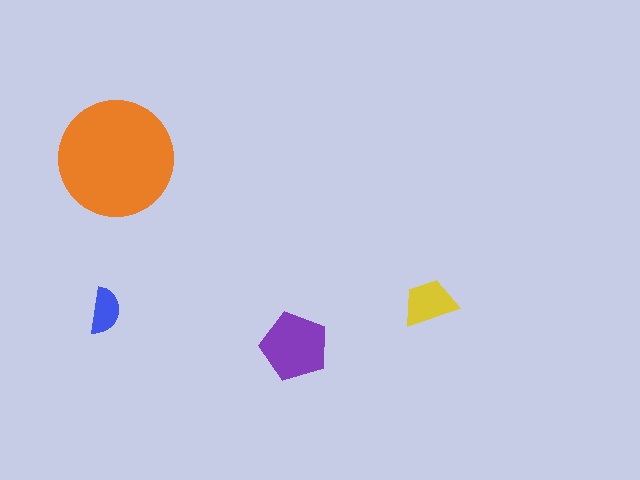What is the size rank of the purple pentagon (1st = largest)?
2nd.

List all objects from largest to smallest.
The orange circle, the purple pentagon, the yellow trapezoid, the blue semicircle.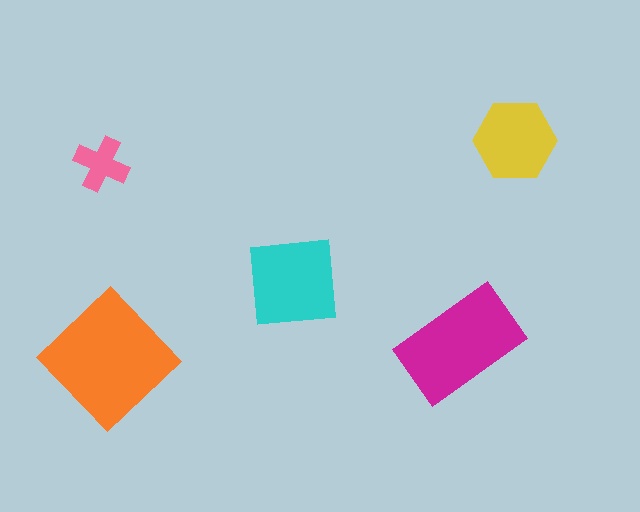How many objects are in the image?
There are 5 objects in the image.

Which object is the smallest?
The pink cross.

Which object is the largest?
The orange diamond.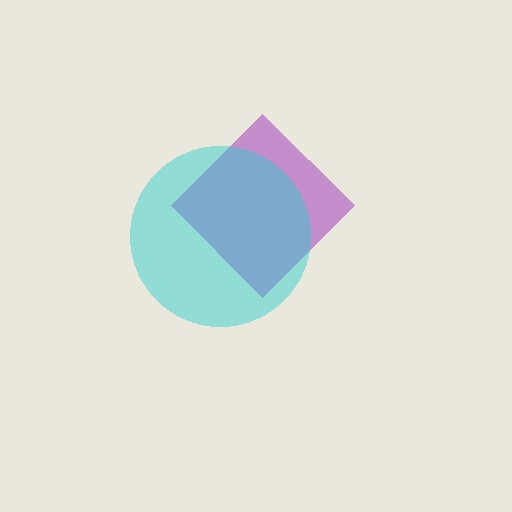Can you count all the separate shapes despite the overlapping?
Yes, there are 2 separate shapes.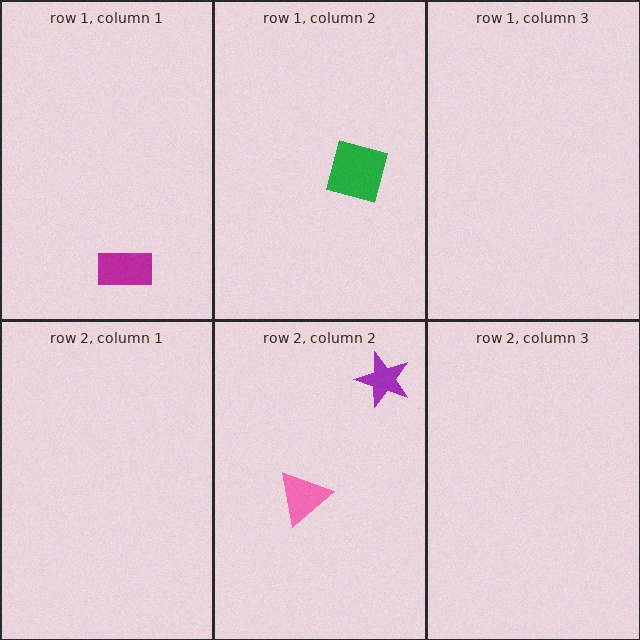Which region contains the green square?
The row 1, column 2 region.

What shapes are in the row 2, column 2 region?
The pink triangle, the purple star.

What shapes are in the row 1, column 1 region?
The magenta rectangle.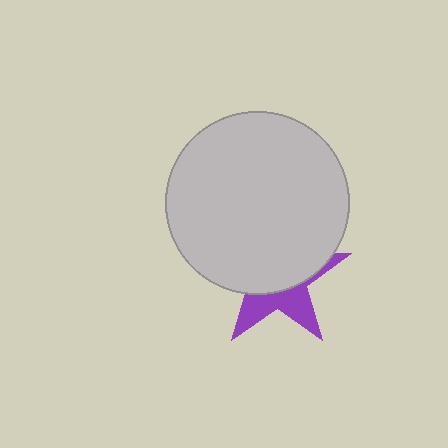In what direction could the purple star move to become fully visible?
The purple star could move down. That would shift it out from behind the light gray circle entirely.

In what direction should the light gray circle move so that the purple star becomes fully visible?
The light gray circle should move up. That is the shortest direction to clear the overlap and leave the purple star fully visible.